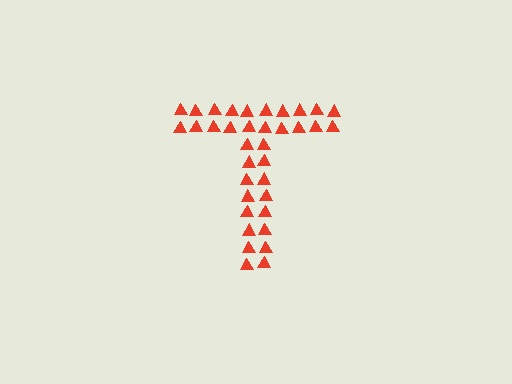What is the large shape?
The large shape is the letter T.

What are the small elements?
The small elements are triangles.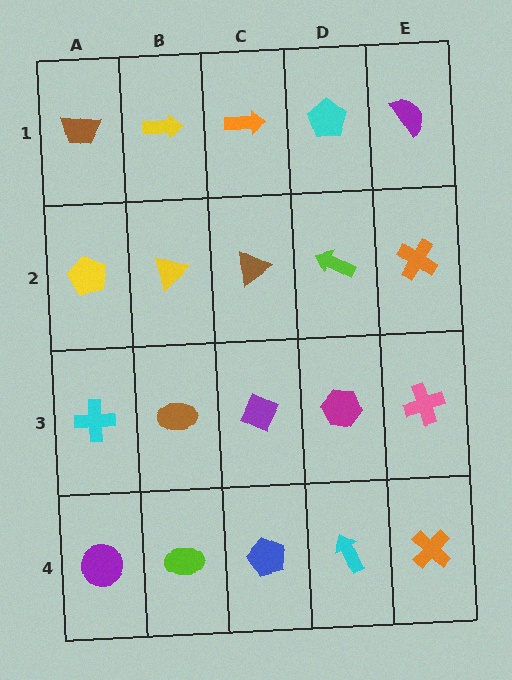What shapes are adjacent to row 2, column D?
A cyan pentagon (row 1, column D), a magenta hexagon (row 3, column D), a brown triangle (row 2, column C), an orange cross (row 2, column E).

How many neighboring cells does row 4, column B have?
3.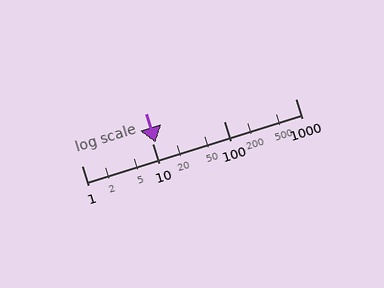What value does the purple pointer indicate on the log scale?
The pointer indicates approximately 11.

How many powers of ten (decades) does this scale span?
The scale spans 3 decades, from 1 to 1000.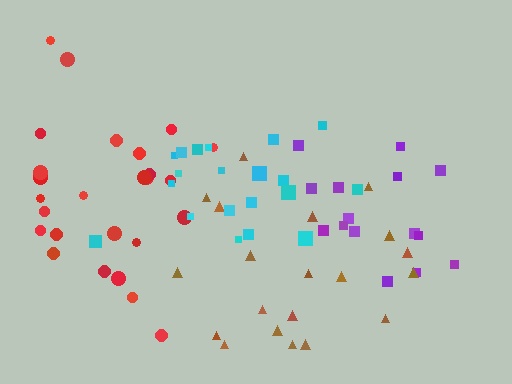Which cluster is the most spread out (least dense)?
Purple.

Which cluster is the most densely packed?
Cyan.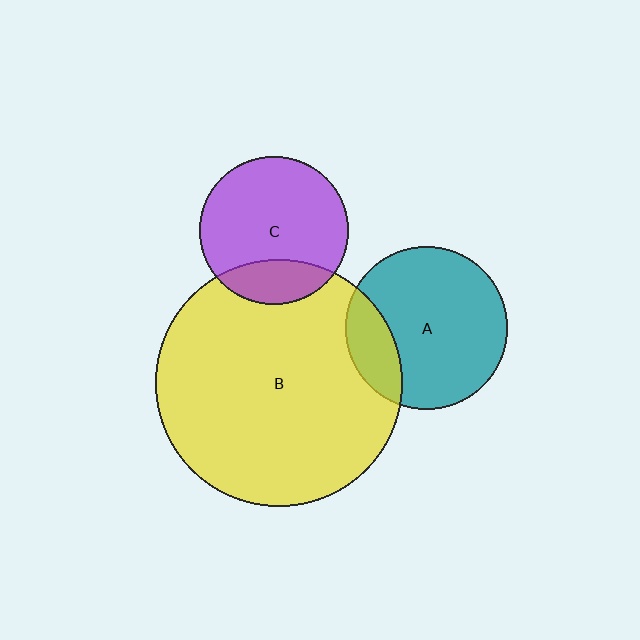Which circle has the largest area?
Circle B (yellow).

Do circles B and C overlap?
Yes.